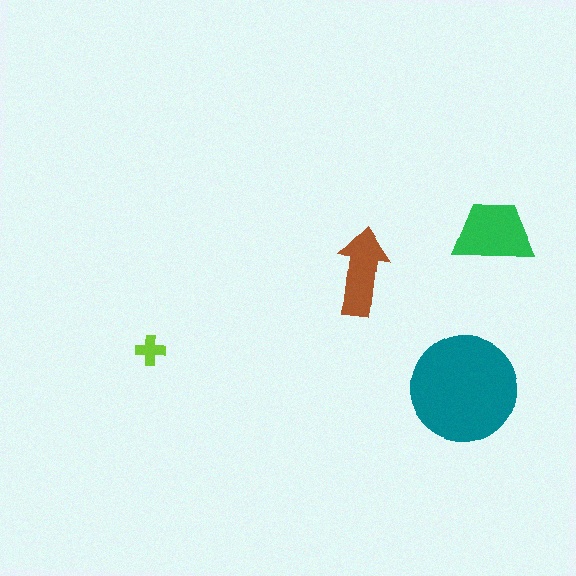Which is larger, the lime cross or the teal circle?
The teal circle.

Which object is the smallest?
The lime cross.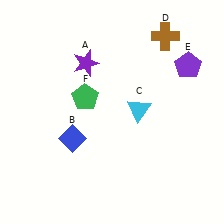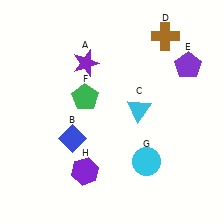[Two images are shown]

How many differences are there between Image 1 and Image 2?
There are 2 differences between the two images.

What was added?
A cyan circle (G), a purple hexagon (H) were added in Image 2.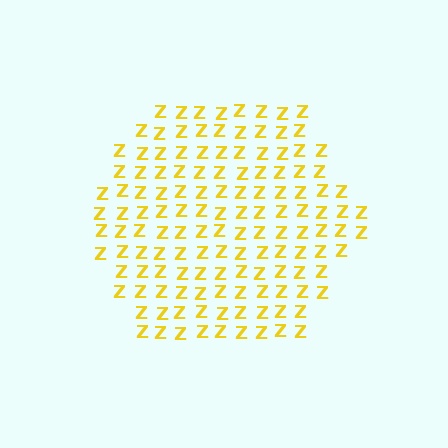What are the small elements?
The small elements are letter Z's.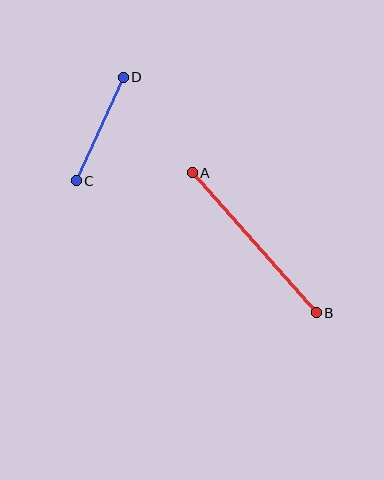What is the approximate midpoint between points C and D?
The midpoint is at approximately (100, 129) pixels.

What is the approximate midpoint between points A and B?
The midpoint is at approximately (254, 243) pixels.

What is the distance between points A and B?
The distance is approximately 187 pixels.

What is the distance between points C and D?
The distance is approximately 114 pixels.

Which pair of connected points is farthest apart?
Points A and B are farthest apart.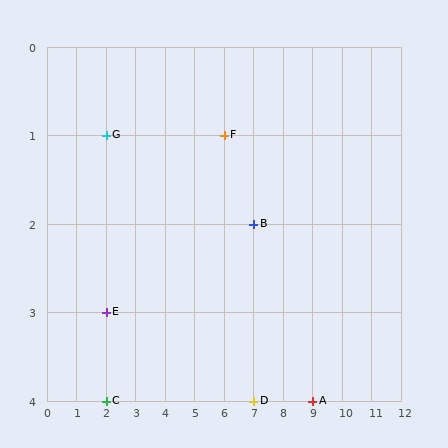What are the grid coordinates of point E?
Point E is at grid coordinates (2, 3).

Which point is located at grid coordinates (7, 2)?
Point B is at (7, 2).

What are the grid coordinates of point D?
Point D is at grid coordinates (7, 4).